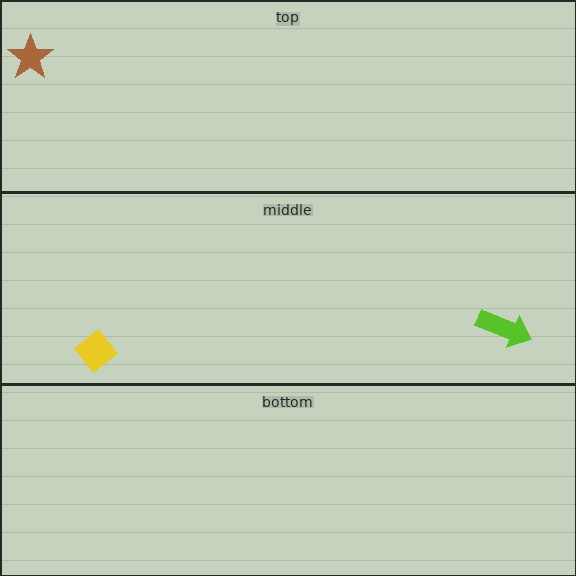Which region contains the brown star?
The top region.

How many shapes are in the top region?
1.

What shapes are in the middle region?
The yellow diamond, the lime arrow.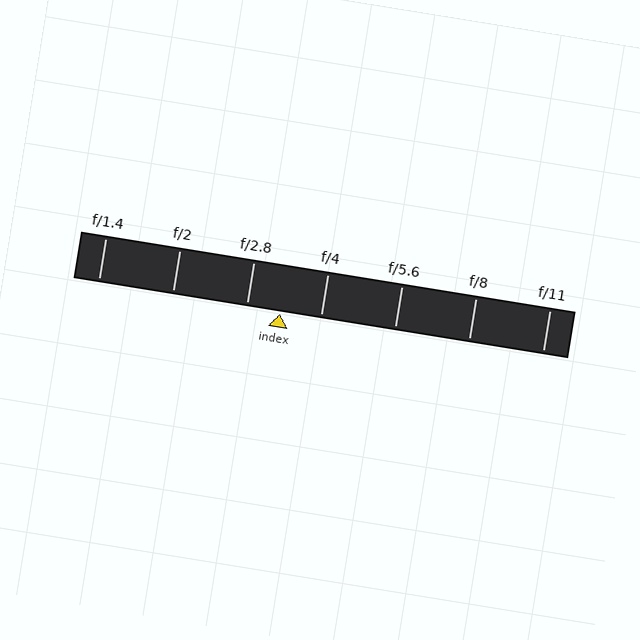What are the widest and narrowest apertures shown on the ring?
The widest aperture shown is f/1.4 and the narrowest is f/11.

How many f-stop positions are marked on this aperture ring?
There are 7 f-stop positions marked.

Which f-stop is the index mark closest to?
The index mark is closest to f/2.8.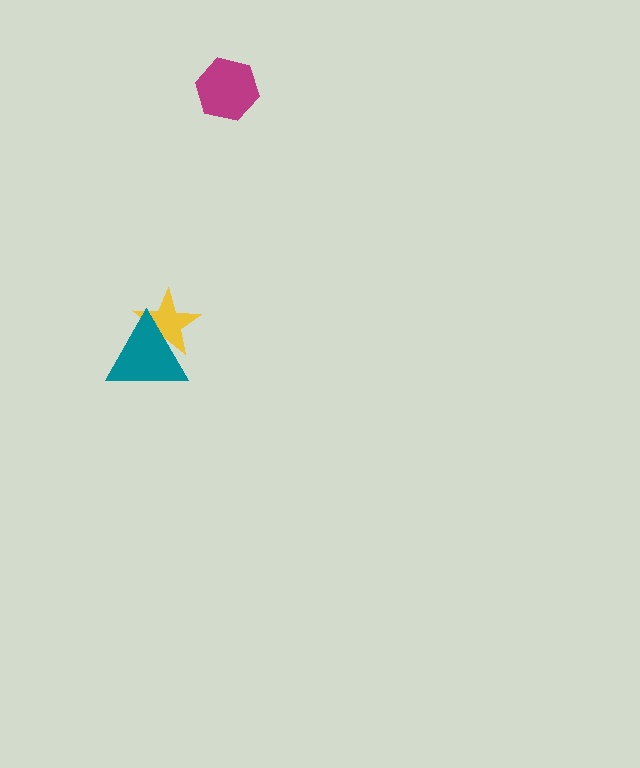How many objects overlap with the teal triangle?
1 object overlaps with the teal triangle.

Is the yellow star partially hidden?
Yes, it is partially covered by another shape.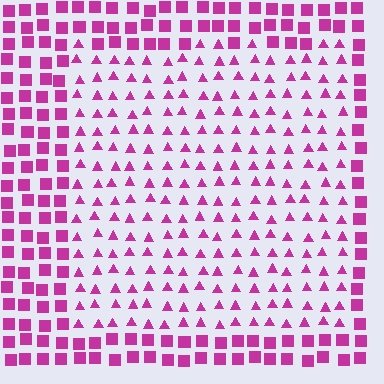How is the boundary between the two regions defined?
The boundary is defined by a change in element shape: triangles inside vs. squares outside. All elements share the same color and spacing.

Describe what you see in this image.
The image is filled with small magenta elements arranged in a uniform grid. A rectangle-shaped region contains triangles, while the surrounding area contains squares. The boundary is defined purely by the change in element shape.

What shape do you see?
I see a rectangle.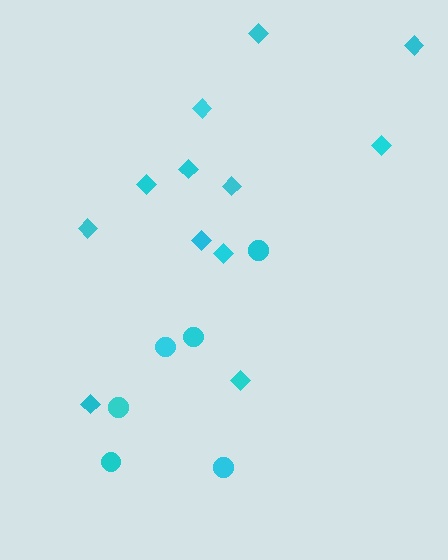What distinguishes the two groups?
There are 2 groups: one group of diamonds (12) and one group of circles (6).